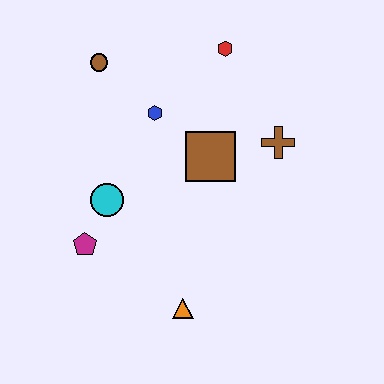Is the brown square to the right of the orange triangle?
Yes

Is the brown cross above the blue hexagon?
No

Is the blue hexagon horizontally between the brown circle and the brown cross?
Yes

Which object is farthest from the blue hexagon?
The orange triangle is farthest from the blue hexagon.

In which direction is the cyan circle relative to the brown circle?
The cyan circle is below the brown circle.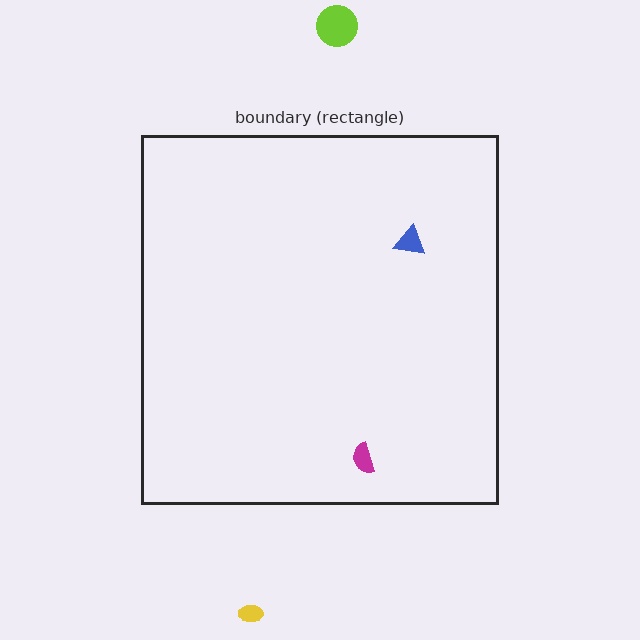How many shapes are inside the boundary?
2 inside, 2 outside.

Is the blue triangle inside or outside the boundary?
Inside.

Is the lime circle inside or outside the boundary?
Outside.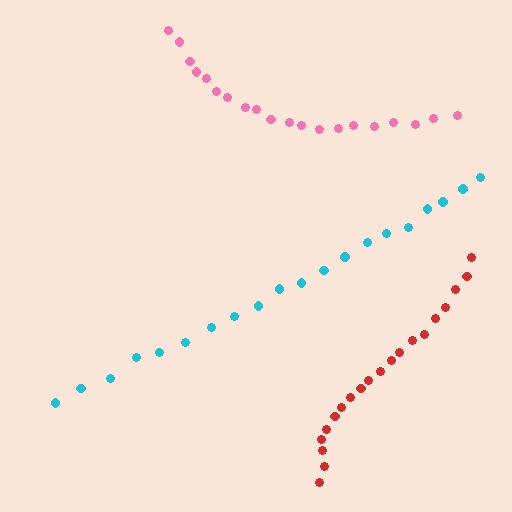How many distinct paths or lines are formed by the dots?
There are 3 distinct paths.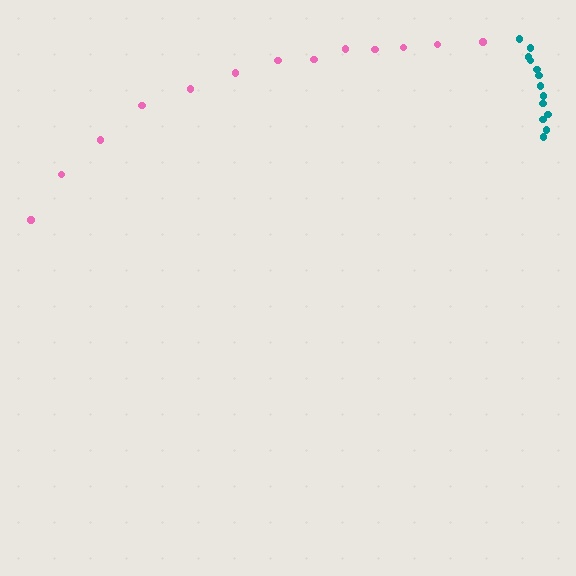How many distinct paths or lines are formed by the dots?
There are 2 distinct paths.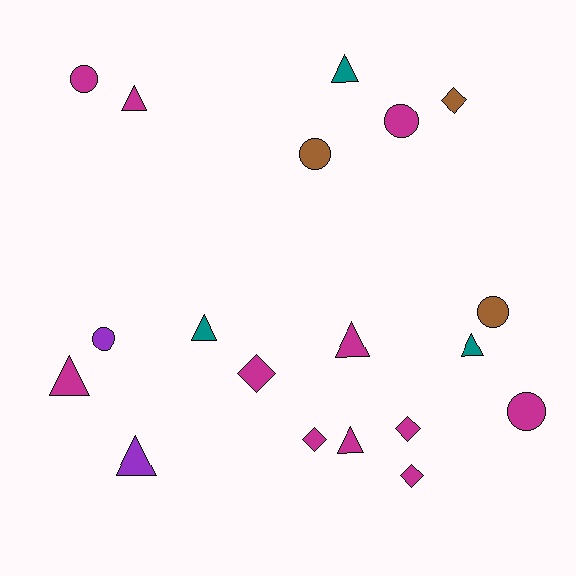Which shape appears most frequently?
Triangle, with 8 objects.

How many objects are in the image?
There are 19 objects.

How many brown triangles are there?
There are no brown triangles.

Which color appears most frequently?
Magenta, with 11 objects.